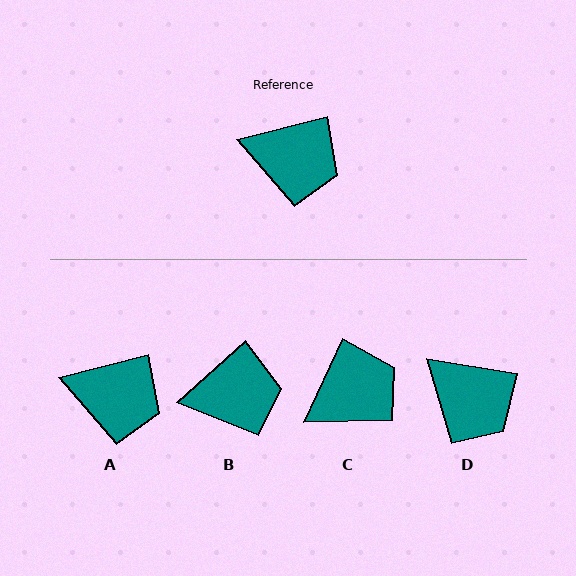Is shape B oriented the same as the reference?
No, it is off by about 27 degrees.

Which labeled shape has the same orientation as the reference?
A.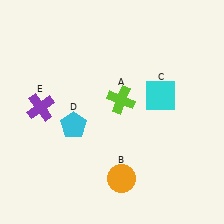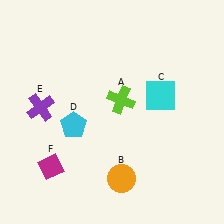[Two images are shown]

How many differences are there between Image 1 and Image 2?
There is 1 difference between the two images.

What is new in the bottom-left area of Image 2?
A magenta diamond (F) was added in the bottom-left area of Image 2.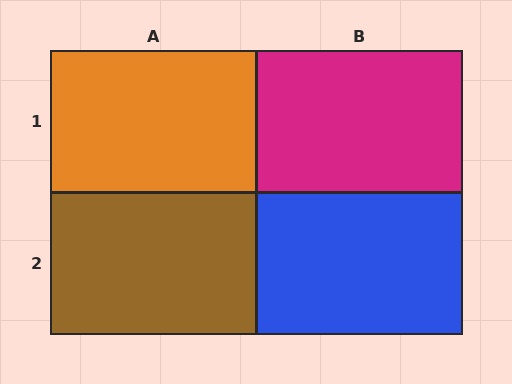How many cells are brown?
1 cell is brown.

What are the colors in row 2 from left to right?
Brown, blue.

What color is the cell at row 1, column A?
Orange.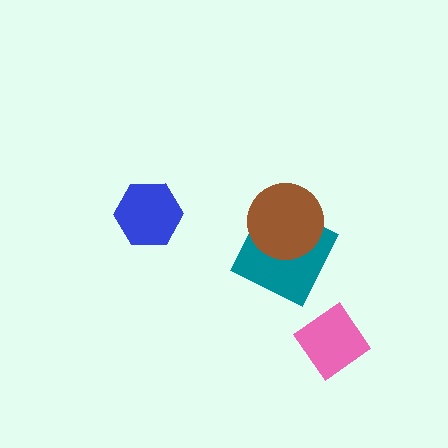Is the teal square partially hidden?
Yes, it is partially covered by another shape.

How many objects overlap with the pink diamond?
0 objects overlap with the pink diamond.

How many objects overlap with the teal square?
1 object overlaps with the teal square.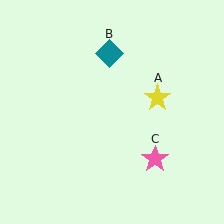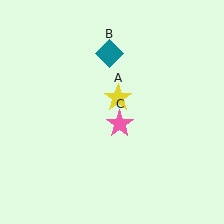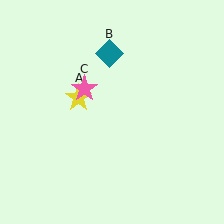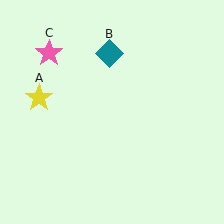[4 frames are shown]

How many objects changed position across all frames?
2 objects changed position: yellow star (object A), pink star (object C).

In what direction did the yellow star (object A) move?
The yellow star (object A) moved left.